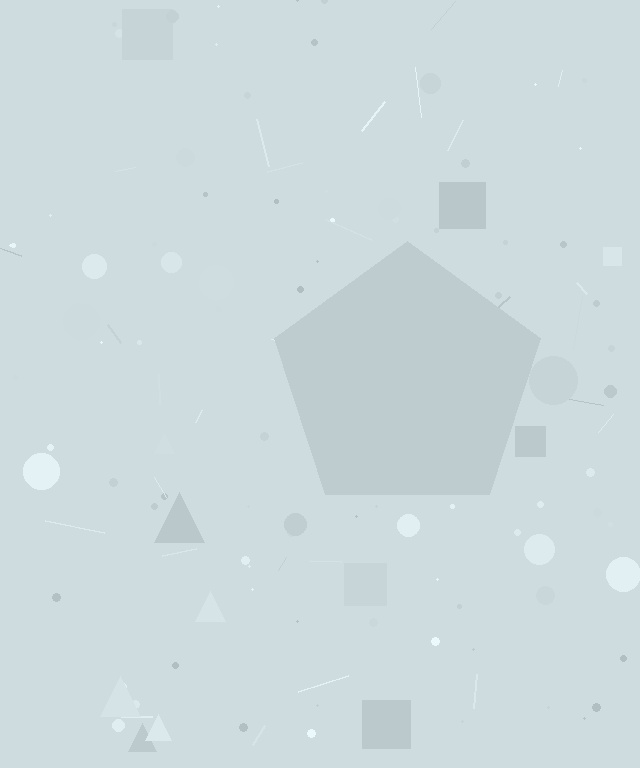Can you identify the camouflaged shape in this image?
The camouflaged shape is a pentagon.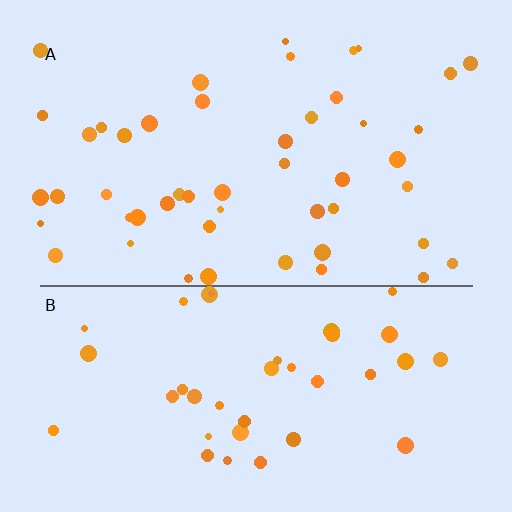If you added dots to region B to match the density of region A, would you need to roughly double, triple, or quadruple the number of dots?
Approximately double.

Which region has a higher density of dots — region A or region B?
A (the top).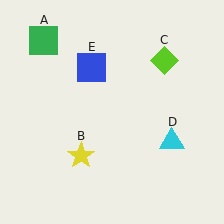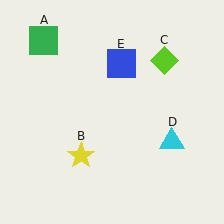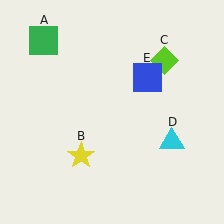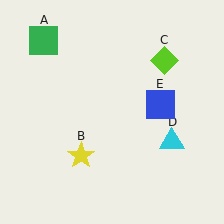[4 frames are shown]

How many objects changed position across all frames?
1 object changed position: blue square (object E).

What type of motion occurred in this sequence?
The blue square (object E) rotated clockwise around the center of the scene.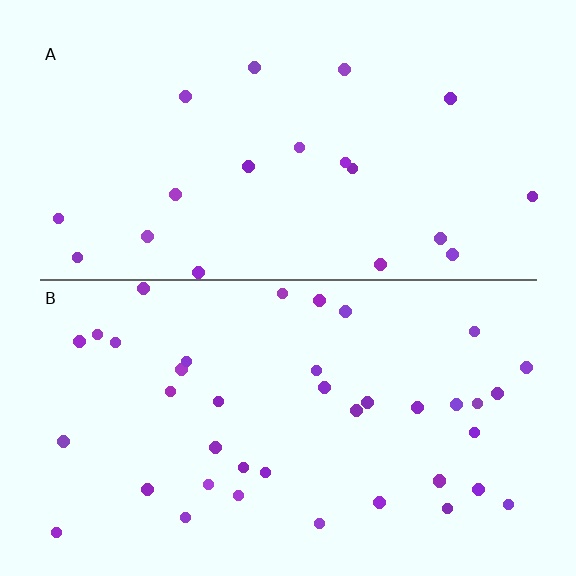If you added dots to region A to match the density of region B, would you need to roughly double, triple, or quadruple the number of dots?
Approximately double.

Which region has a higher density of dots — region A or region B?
B (the bottom).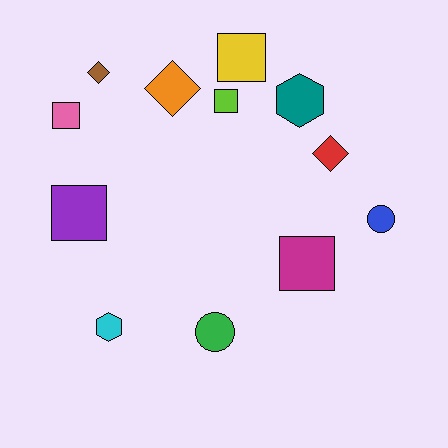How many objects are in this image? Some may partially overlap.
There are 12 objects.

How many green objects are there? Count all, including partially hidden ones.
There is 1 green object.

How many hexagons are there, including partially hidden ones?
There are 2 hexagons.